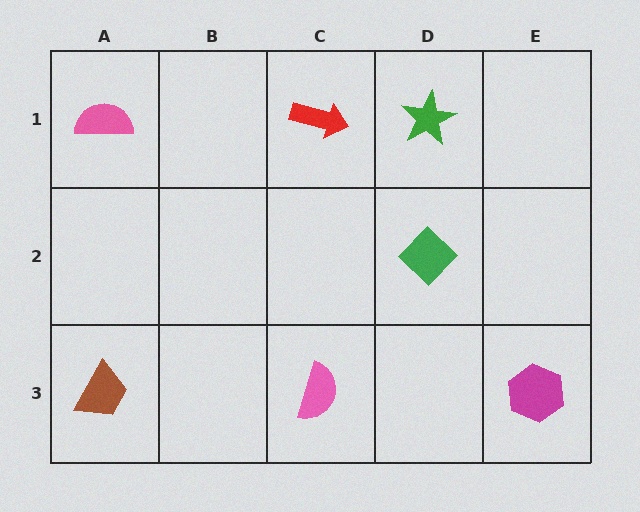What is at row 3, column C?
A pink semicircle.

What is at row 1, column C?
A red arrow.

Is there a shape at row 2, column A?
No, that cell is empty.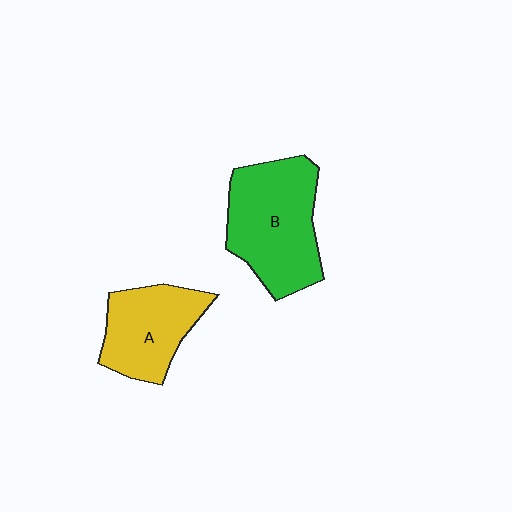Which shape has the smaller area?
Shape A (yellow).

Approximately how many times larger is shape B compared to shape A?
Approximately 1.4 times.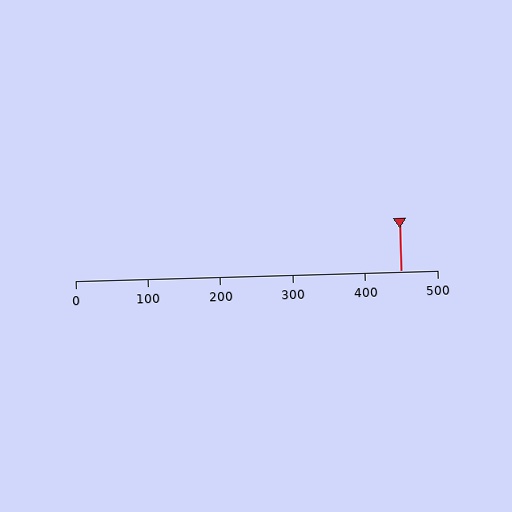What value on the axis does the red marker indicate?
The marker indicates approximately 450.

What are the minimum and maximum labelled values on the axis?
The axis runs from 0 to 500.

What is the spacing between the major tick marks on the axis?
The major ticks are spaced 100 apart.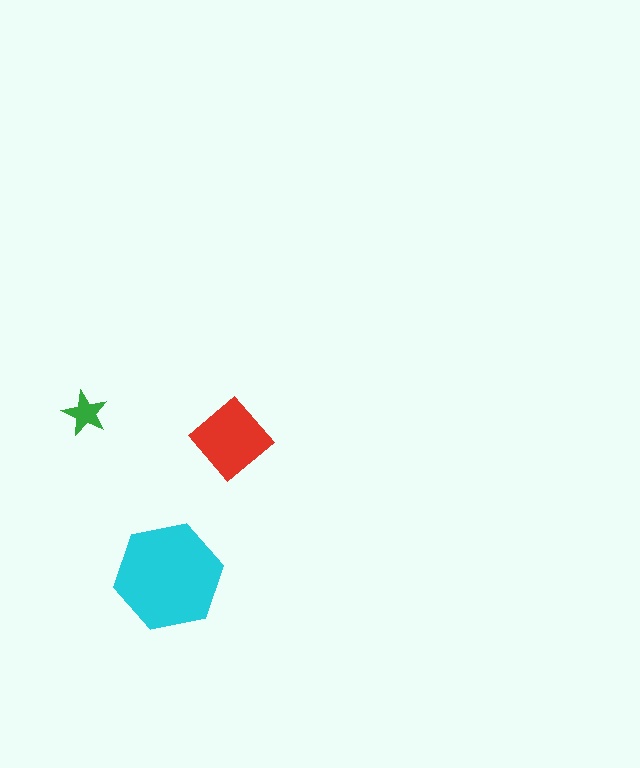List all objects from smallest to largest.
The green star, the red diamond, the cyan hexagon.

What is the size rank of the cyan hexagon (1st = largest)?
1st.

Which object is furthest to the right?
The red diamond is rightmost.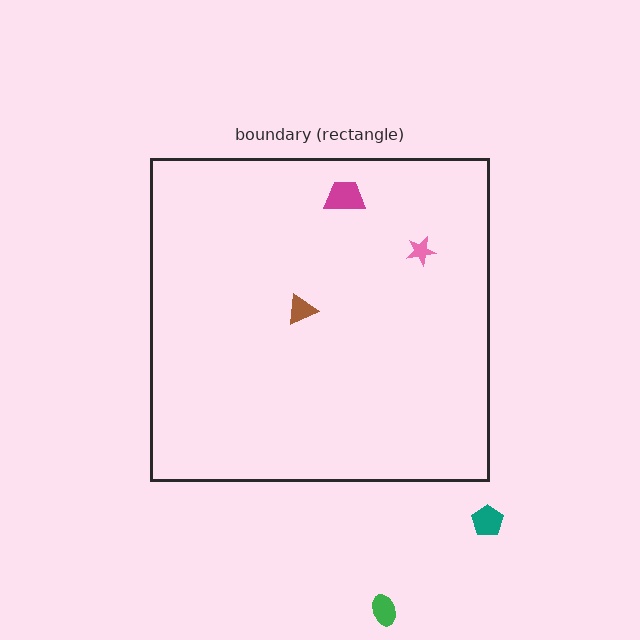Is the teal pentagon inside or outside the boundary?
Outside.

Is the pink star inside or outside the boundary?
Inside.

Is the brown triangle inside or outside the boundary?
Inside.